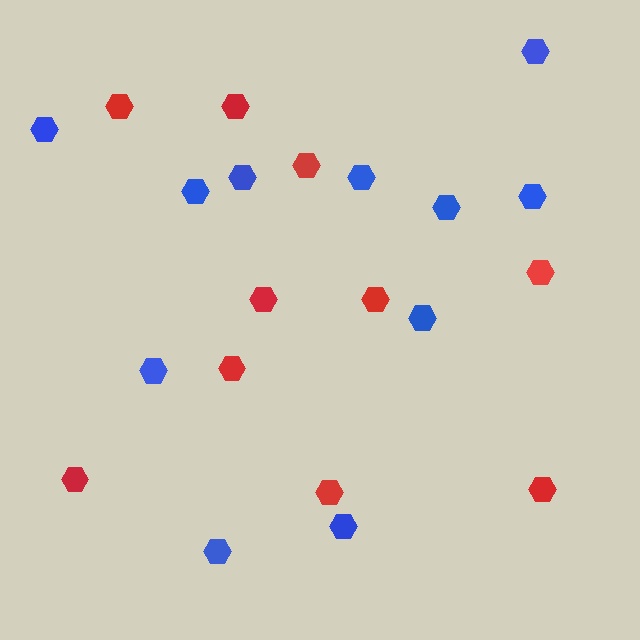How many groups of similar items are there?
There are 2 groups: one group of red hexagons (10) and one group of blue hexagons (11).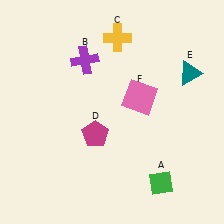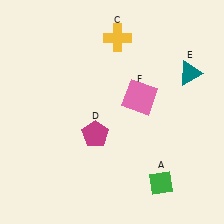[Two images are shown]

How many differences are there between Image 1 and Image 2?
There is 1 difference between the two images.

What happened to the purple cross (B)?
The purple cross (B) was removed in Image 2. It was in the top-left area of Image 1.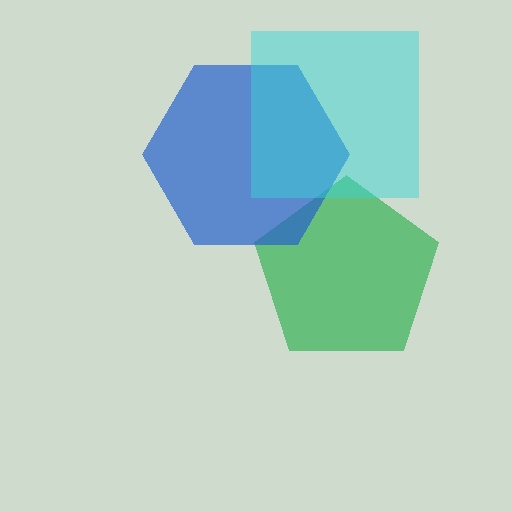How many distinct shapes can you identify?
There are 3 distinct shapes: a green pentagon, a blue hexagon, a cyan square.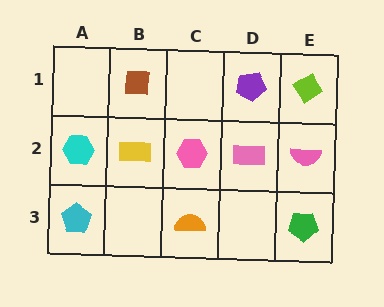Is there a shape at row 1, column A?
No, that cell is empty.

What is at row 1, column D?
A purple pentagon.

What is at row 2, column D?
A pink rectangle.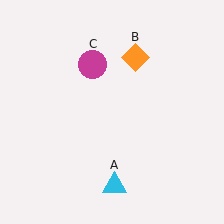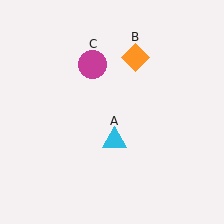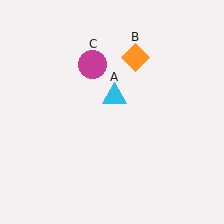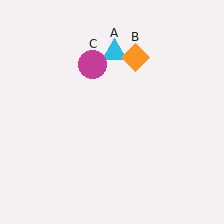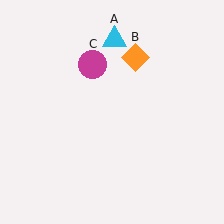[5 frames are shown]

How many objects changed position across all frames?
1 object changed position: cyan triangle (object A).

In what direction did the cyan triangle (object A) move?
The cyan triangle (object A) moved up.